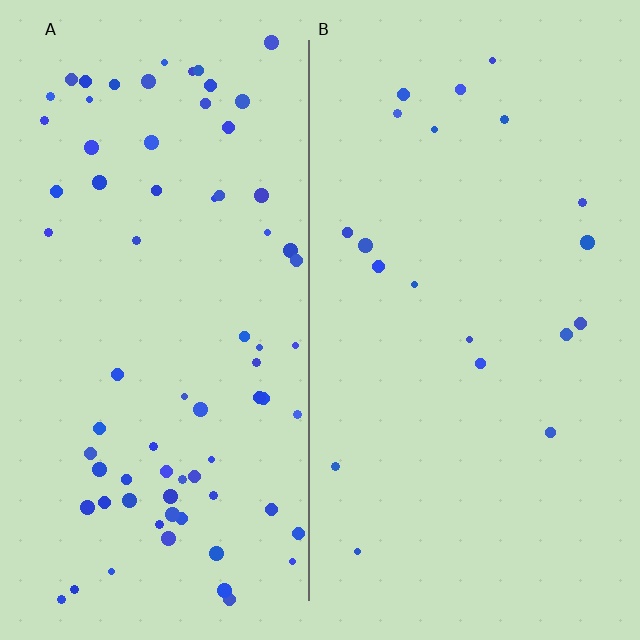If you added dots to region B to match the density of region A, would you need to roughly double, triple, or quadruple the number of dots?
Approximately quadruple.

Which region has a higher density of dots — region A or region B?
A (the left).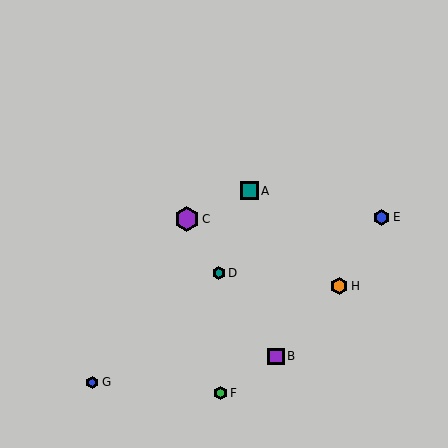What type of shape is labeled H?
Shape H is an orange hexagon.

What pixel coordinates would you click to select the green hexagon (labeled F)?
Click at (220, 393) to select the green hexagon F.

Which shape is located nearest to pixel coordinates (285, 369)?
The purple square (labeled B) at (276, 356) is nearest to that location.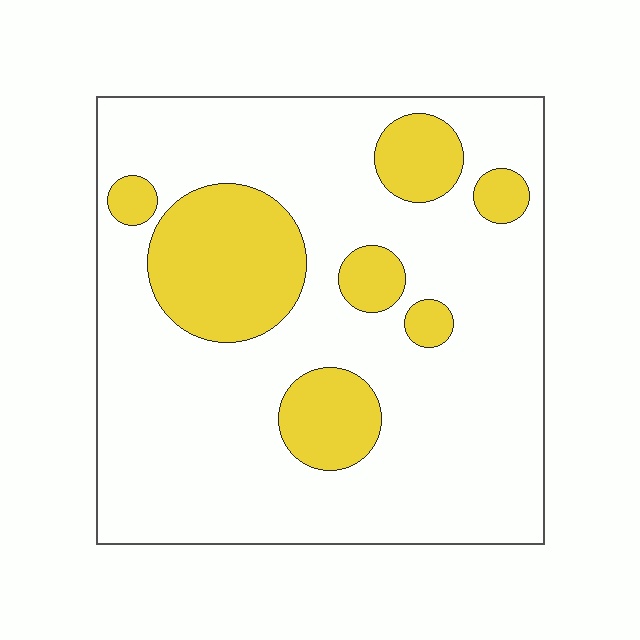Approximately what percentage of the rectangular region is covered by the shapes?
Approximately 20%.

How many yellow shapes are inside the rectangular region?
7.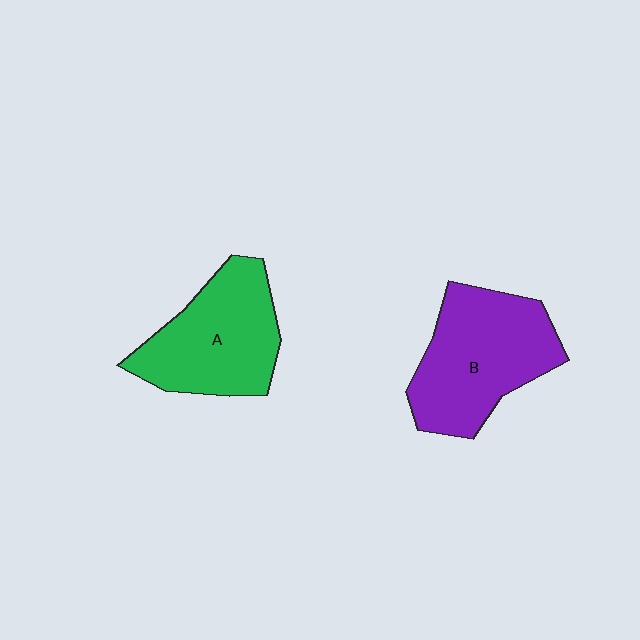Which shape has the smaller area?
Shape A (green).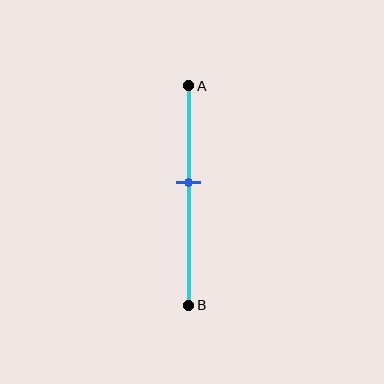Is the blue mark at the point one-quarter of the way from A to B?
No, the mark is at about 45% from A, not at the 25% one-quarter point.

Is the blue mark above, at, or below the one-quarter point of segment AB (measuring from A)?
The blue mark is below the one-quarter point of segment AB.